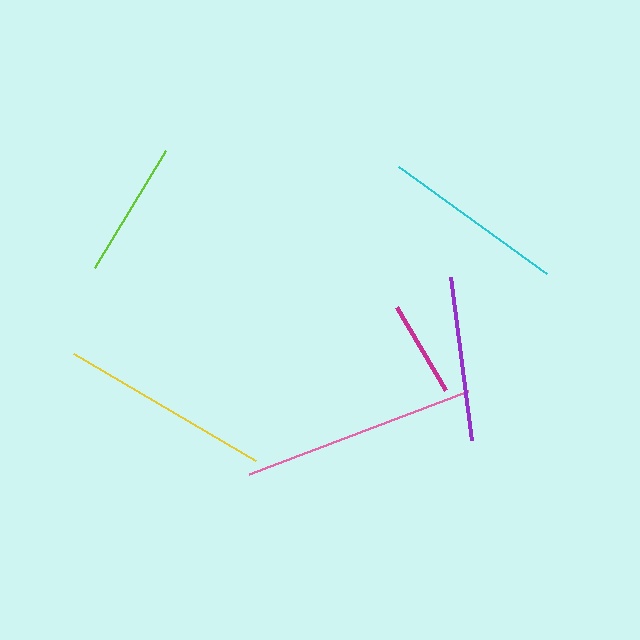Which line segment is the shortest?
The magenta line is the shortest at approximately 96 pixels.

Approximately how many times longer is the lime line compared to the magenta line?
The lime line is approximately 1.4 times the length of the magenta line.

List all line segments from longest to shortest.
From longest to shortest: pink, yellow, cyan, purple, lime, magenta.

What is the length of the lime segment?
The lime segment is approximately 136 pixels long.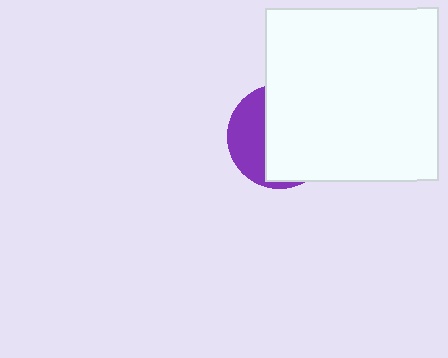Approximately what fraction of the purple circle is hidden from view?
Roughly 64% of the purple circle is hidden behind the white square.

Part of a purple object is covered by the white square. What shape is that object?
It is a circle.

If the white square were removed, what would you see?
You would see the complete purple circle.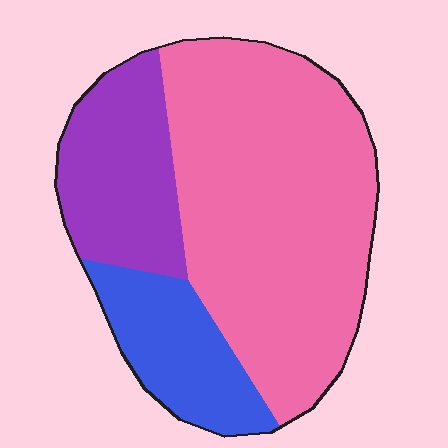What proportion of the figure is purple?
Purple covers about 20% of the figure.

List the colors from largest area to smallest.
From largest to smallest: pink, purple, blue.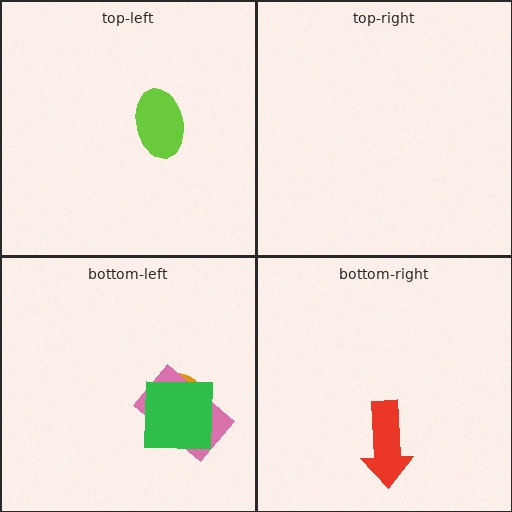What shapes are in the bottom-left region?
The orange circle, the pink rectangle, the green square.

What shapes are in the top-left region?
The lime ellipse.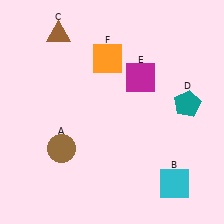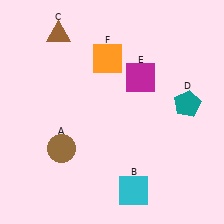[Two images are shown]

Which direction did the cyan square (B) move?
The cyan square (B) moved left.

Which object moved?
The cyan square (B) moved left.